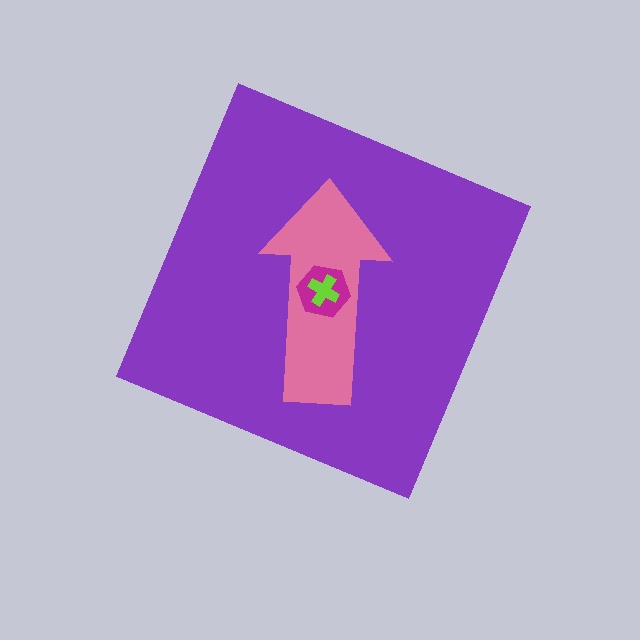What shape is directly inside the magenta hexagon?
The lime cross.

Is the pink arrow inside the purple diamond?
Yes.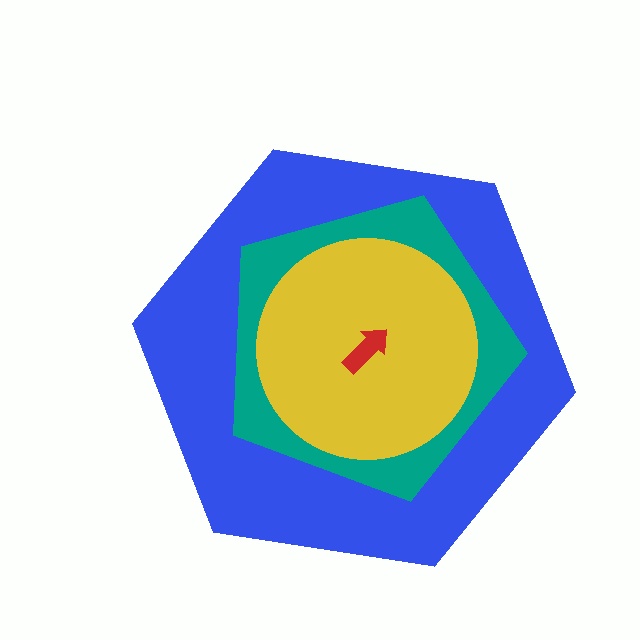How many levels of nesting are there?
4.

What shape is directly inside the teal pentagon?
The yellow circle.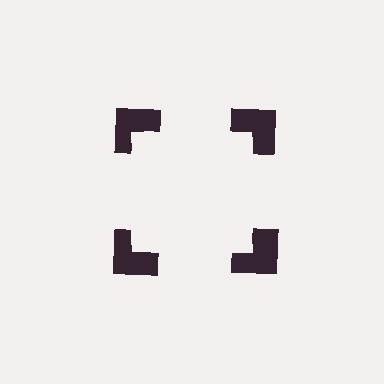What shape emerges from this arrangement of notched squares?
An illusory square — its edges are inferred from the aligned wedge cuts in the notched squares, not physically drawn.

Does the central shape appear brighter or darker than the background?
It typically appears slightly brighter than the background, even though no actual brightness change is drawn.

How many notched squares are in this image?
There are 4 — one at each vertex of the illusory square.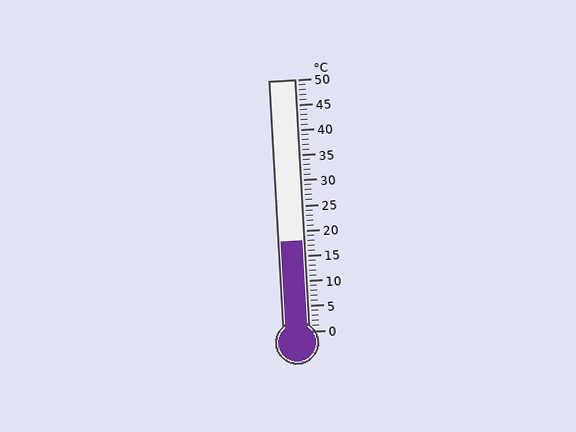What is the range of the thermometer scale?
The thermometer scale ranges from 0°C to 50°C.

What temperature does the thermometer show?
The thermometer shows approximately 18°C.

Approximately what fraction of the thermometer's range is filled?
The thermometer is filled to approximately 35% of its range.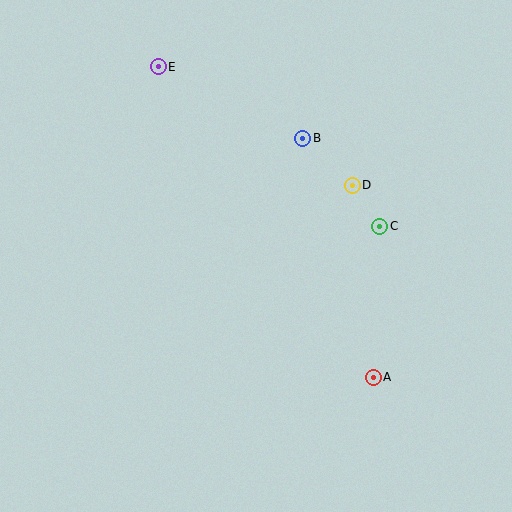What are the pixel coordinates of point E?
Point E is at (158, 67).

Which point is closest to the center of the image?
Point D at (352, 185) is closest to the center.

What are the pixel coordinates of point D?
Point D is at (352, 185).